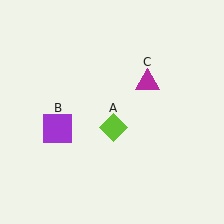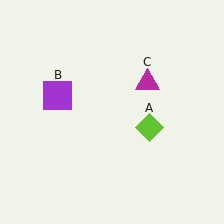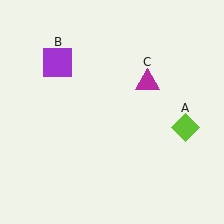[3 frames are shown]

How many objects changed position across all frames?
2 objects changed position: lime diamond (object A), purple square (object B).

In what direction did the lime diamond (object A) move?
The lime diamond (object A) moved right.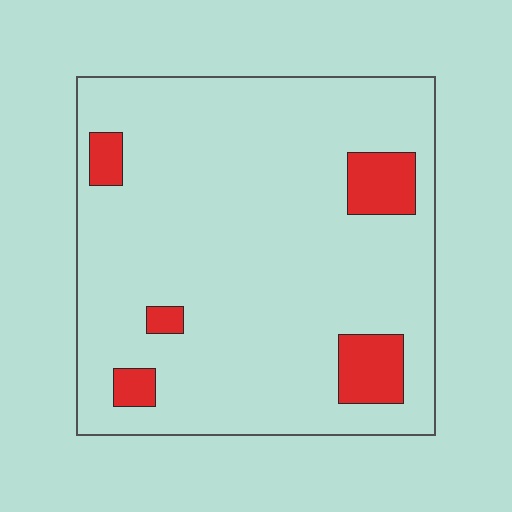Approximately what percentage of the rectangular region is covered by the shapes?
Approximately 10%.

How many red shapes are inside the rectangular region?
5.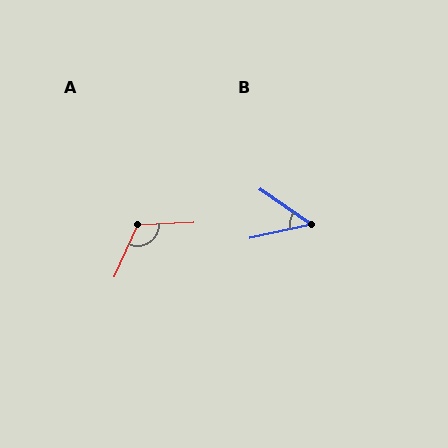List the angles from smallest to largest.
B (47°), A (117°).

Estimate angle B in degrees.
Approximately 47 degrees.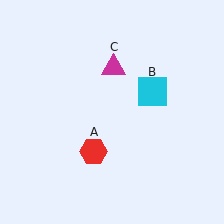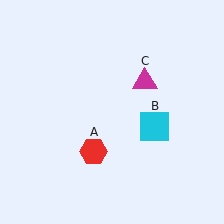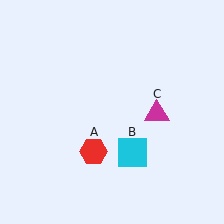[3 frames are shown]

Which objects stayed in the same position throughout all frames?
Red hexagon (object A) remained stationary.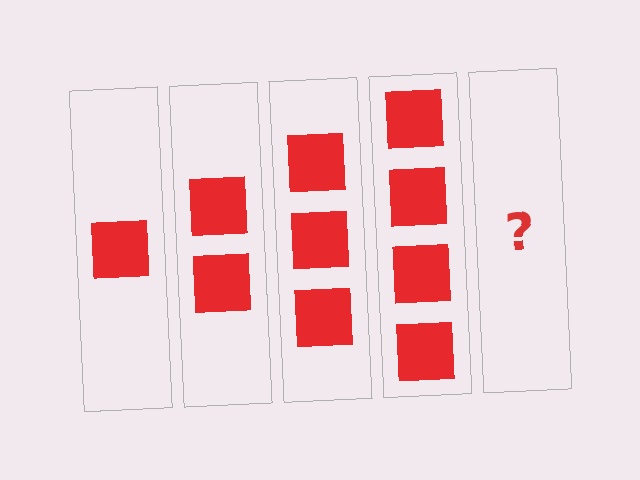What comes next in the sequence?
The next element should be 5 squares.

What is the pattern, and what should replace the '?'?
The pattern is that each step adds one more square. The '?' should be 5 squares.